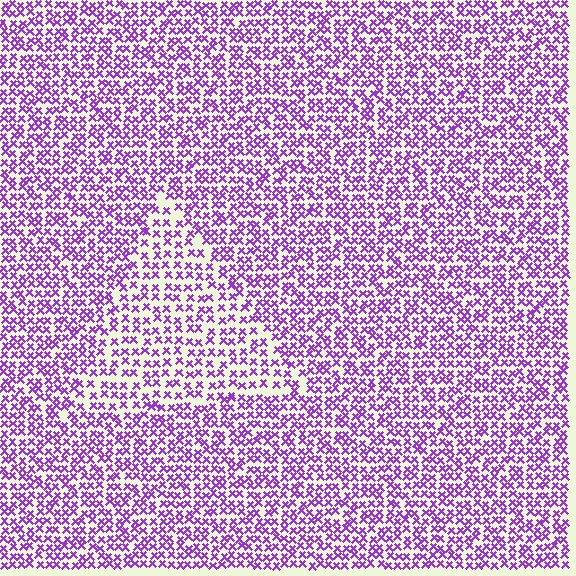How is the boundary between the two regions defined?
The boundary is defined by a change in element density (approximately 1.5x ratio). All elements are the same color, size, and shape.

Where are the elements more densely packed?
The elements are more densely packed outside the triangle boundary.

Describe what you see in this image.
The image contains small purple elements arranged at two different densities. A triangle-shaped region is visible where the elements are less densely packed than the surrounding area.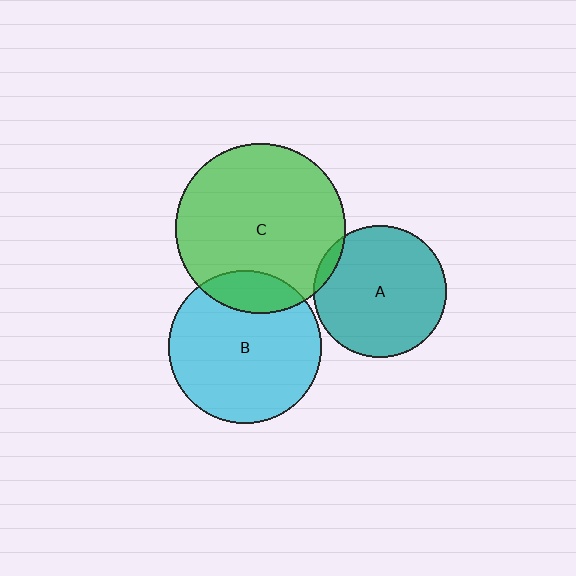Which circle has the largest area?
Circle C (green).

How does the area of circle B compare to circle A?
Approximately 1.3 times.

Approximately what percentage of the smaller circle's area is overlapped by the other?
Approximately 15%.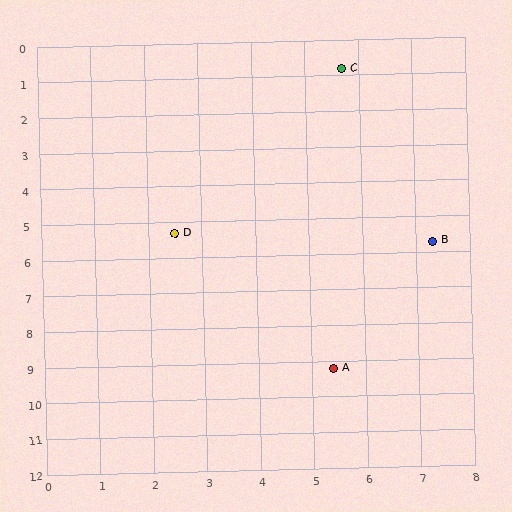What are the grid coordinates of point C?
Point C is at approximately (5.7, 0.8).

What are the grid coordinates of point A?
Point A is at approximately (5.4, 9.2).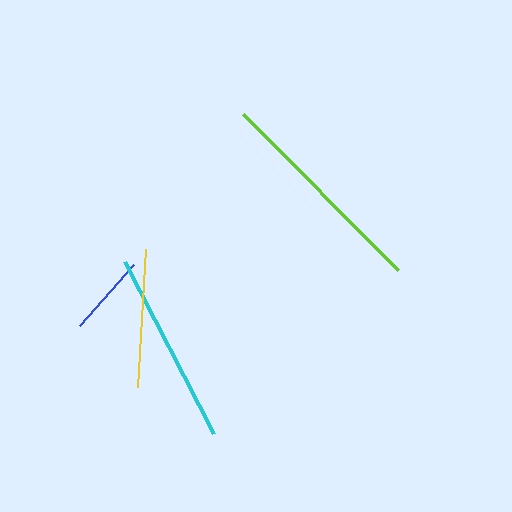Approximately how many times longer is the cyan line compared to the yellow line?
The cyan line is approximately 1.4 times the length of the yellow line.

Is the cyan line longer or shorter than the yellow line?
The cyan line is longer than the yellow line.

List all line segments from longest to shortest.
From longest to shortest: lime, cyan, yellow, blue.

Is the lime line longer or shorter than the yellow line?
The lime line is longer than the yellow line.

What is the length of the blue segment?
The blue segment is approximately 81 pixels long.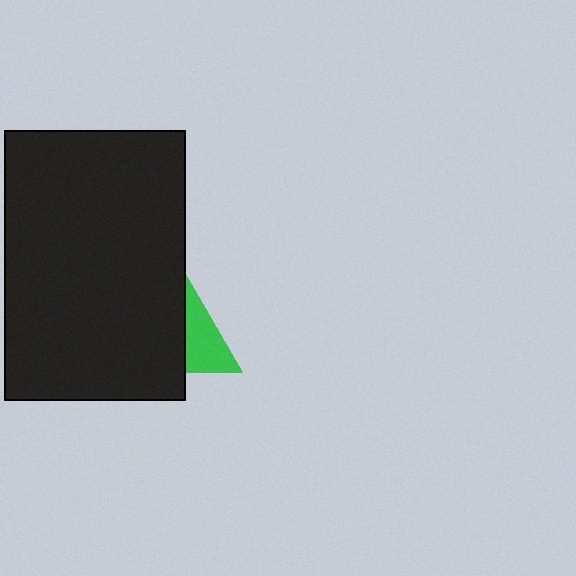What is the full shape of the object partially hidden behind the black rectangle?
The partially hidden object is a green triangle.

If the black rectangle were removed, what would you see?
You would see the complete green triangle.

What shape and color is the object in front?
The object in front is a black rectangle.